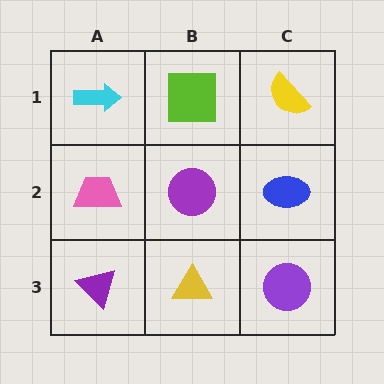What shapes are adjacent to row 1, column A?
A pink trapezoid (row 2, column A), a lime square (row 1, column B).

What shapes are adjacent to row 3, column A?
A pink trapezoid (row 2, column A), a yellow triangle (row 3, column B).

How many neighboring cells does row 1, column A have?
2.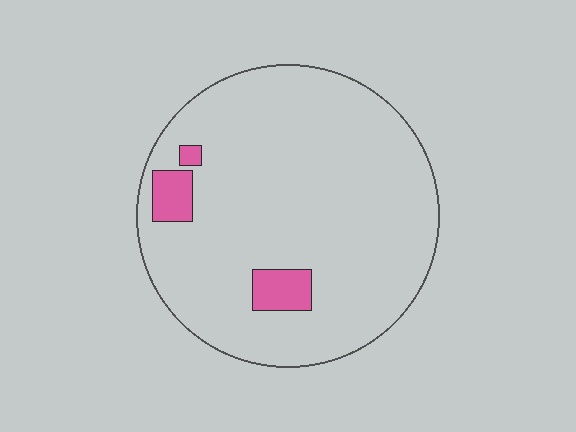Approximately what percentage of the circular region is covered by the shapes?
Approximately 5%.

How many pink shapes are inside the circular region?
3.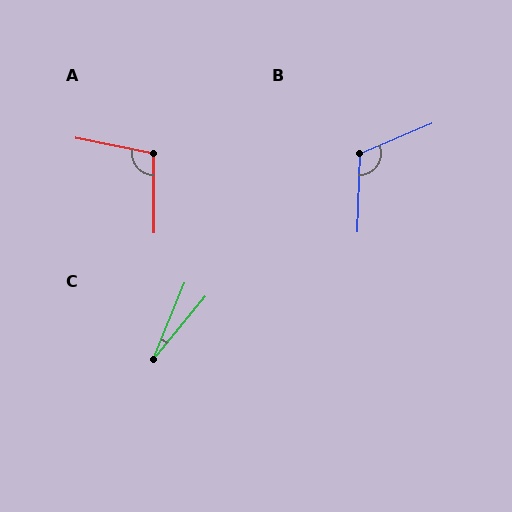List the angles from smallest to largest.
C (17°), A (101°), B (114°).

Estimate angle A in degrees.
Approximately 101 degrees.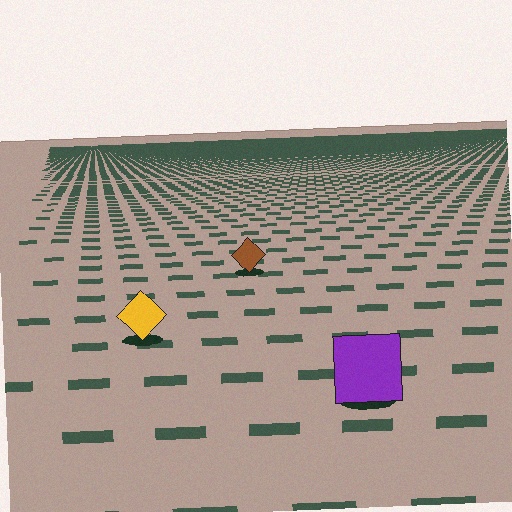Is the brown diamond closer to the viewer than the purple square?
No. The purple square is closer — you can tell from the texture gradient: the ground texture is coarser near it.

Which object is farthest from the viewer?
The brown diamond is farthest from the viewer. It appears smaller and the ground texture around it is denser.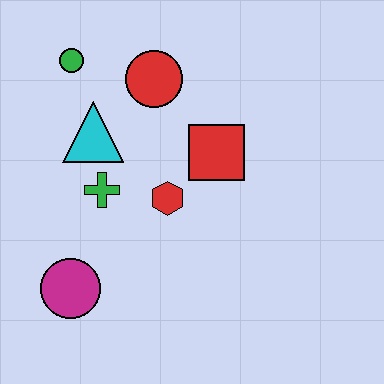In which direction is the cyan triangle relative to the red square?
The cyan triangle is to the left of the red square.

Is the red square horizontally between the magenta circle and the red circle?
No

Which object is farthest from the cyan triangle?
The magenta circle is farthest from the cyan triangle.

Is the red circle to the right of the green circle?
Yes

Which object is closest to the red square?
The red hexagon is closest to the red square.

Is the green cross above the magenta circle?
Yes